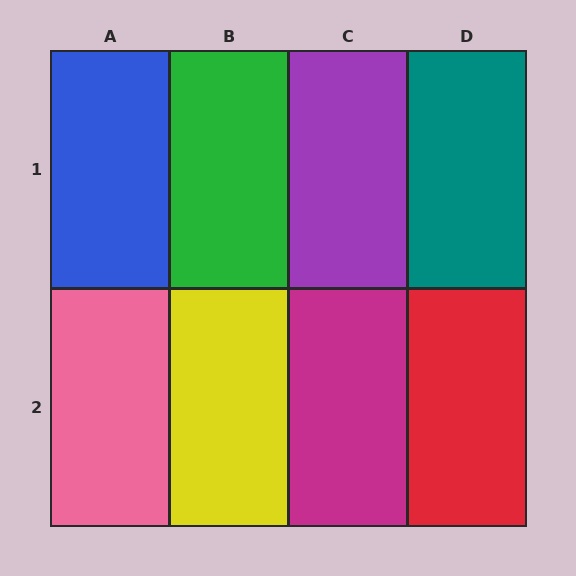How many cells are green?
1 cell is green.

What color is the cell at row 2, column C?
Magenta.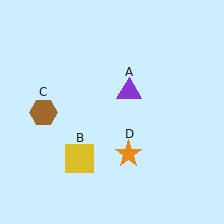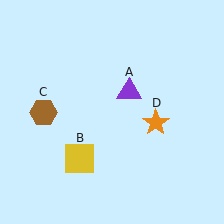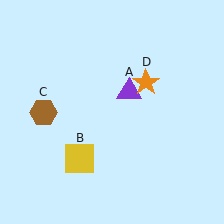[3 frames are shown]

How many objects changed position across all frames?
1 object changed position: orange star (object D).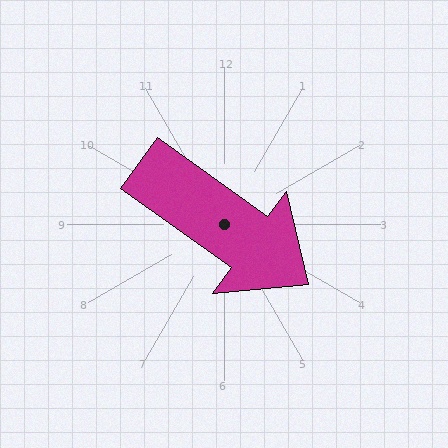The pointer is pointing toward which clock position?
Roughly 4 o'clock.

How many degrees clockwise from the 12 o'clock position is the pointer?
Approximately 126 degrees.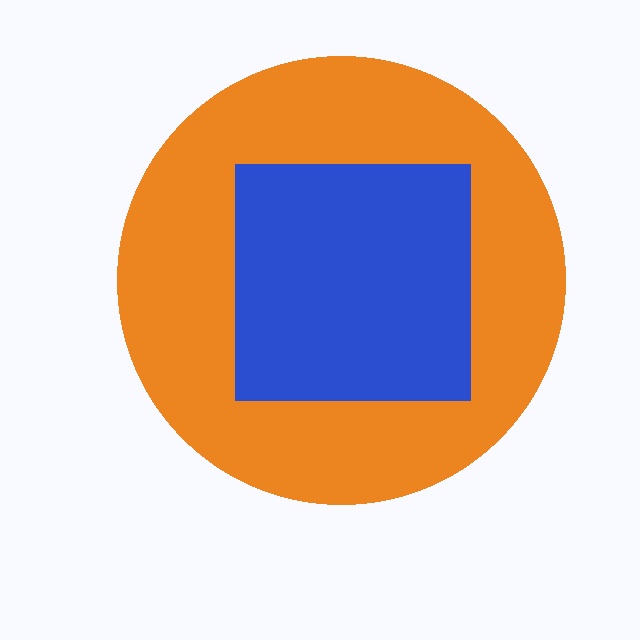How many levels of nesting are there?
2.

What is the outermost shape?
The orange circle.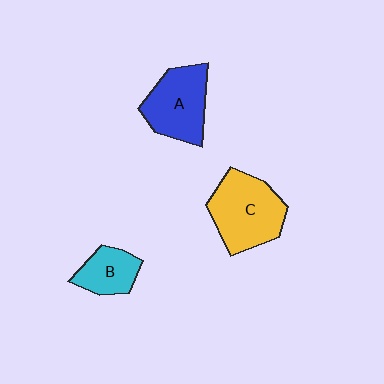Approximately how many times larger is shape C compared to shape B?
Approximately 1.9 times.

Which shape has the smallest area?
Shape B (cyan).